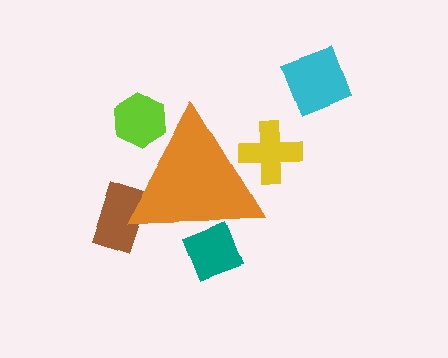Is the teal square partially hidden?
Yes, the teal square is partially hidden behind the orange triangle.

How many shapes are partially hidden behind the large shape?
4 shapes are partially hidden.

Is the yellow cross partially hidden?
Yes, the yellow cross is partially hidden behind the orange triangle.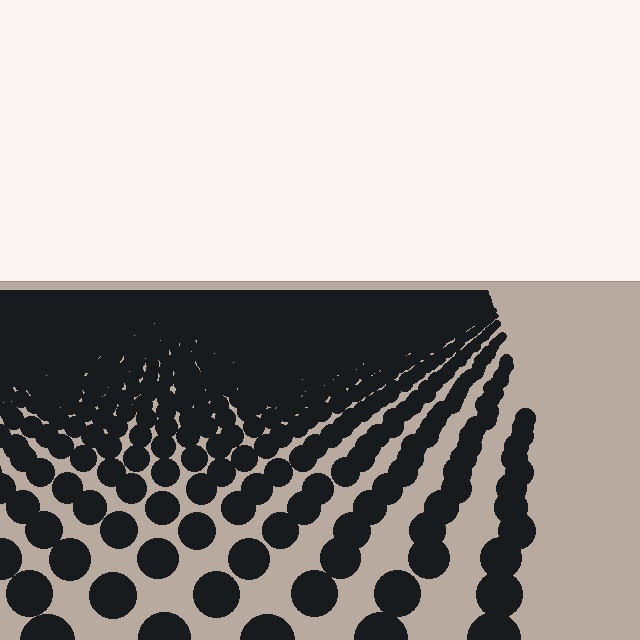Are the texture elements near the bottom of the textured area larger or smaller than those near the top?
Larger. Near the bottom, elements are closer to the viewer and appear at a bigger on-screen size.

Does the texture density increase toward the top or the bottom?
Density increases toward the top.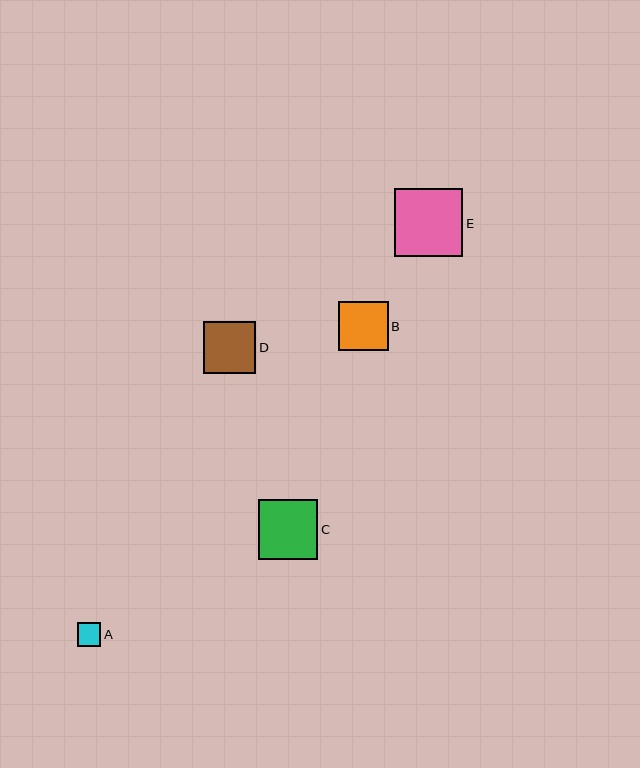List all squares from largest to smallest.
From largest to smallest: E, C, D, B, A.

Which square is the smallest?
Square A is the smallest with a size of approximately 24 pixels.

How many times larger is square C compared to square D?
Square C is approximately 1.1 times the size of square D.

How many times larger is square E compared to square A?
Square E is approximately 2.9 times the size of square A.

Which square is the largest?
Square E is the largest with a size of approximately 68 pixels.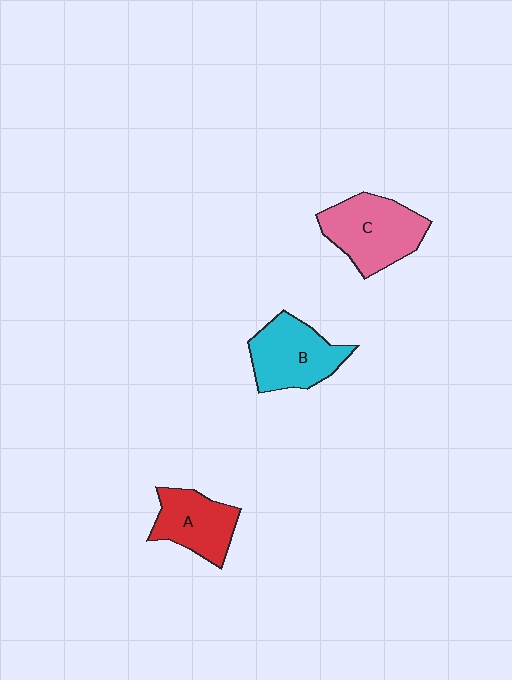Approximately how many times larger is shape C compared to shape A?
Approximately 1.3 times.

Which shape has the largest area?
Shape C (pink).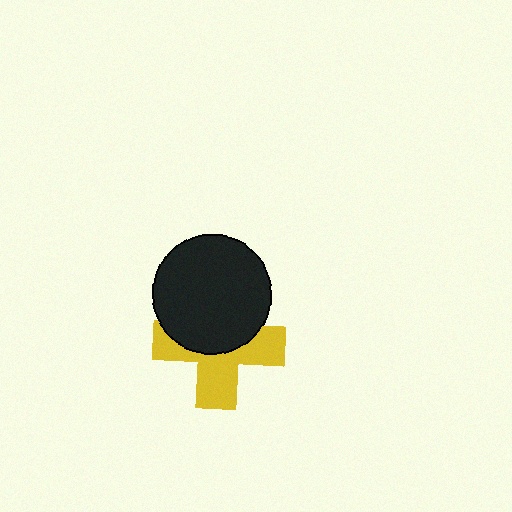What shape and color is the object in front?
The object in front is a black circle.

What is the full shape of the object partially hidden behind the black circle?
The partially hidden object is a yellow cross.